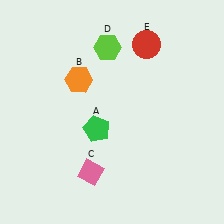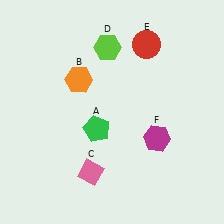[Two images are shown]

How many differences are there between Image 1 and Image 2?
There is 1 difference between the two images.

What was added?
A magenta hexagon (F) was added in Image 2.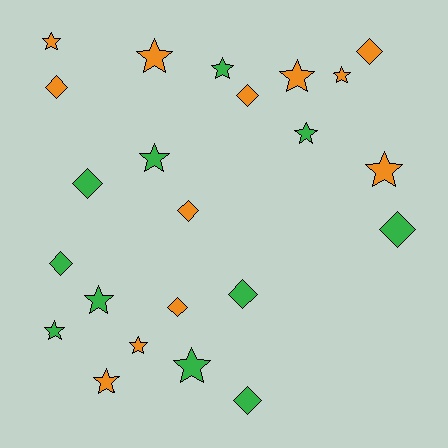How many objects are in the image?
There are 23 objects.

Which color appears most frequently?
Orange, with 12 objects.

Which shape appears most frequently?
Star, with 13 objects.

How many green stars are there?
There are 6 green stars.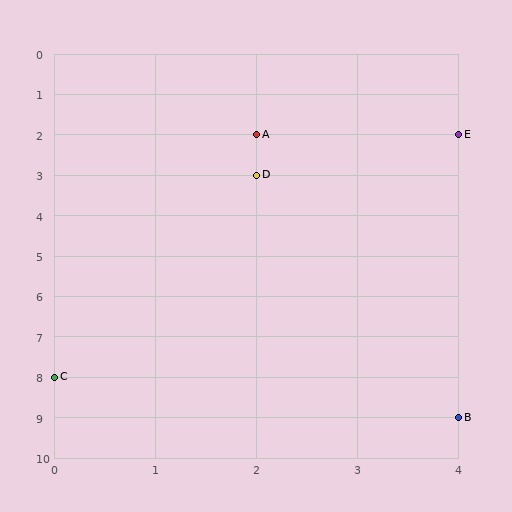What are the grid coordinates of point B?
Point B is at grid coordinates (4, 9).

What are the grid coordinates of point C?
Point C is at grid coordinates (0, 8).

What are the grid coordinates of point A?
Point A is at grid coordinates (2, 2).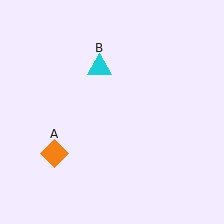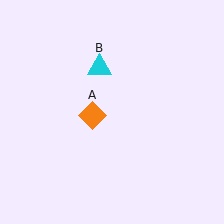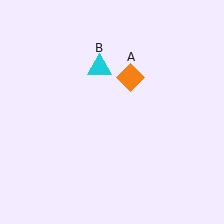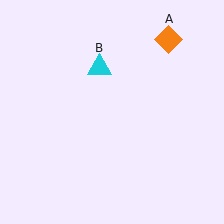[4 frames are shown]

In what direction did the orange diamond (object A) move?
The orange diamond (object A) moved up and to the right.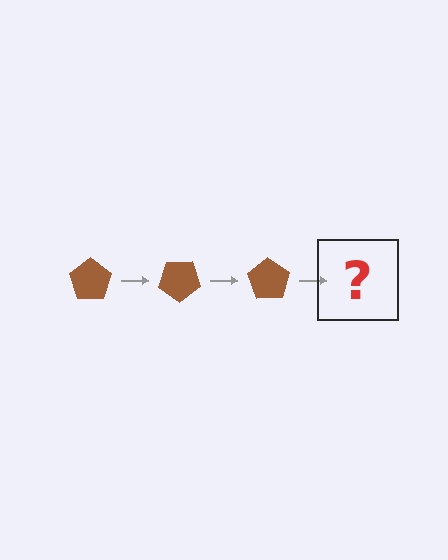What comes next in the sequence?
The next element should be a brown pentagon rotated 105 degrees.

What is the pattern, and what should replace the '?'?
The pattern is that the pentagon rotates 35 degrees each step. The '?' should be a brown pentagon rotated 105 degrees.